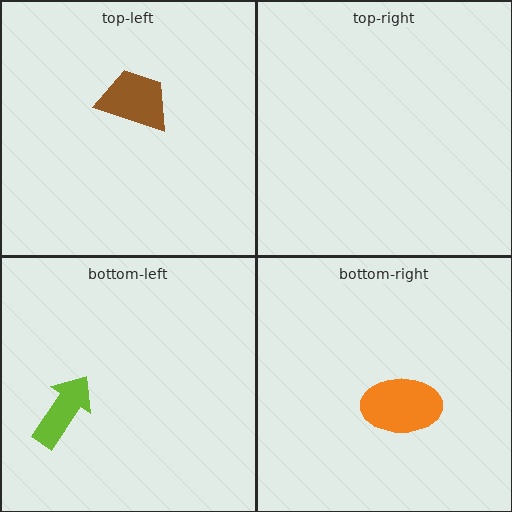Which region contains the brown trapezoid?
The top-left region.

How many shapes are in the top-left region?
1.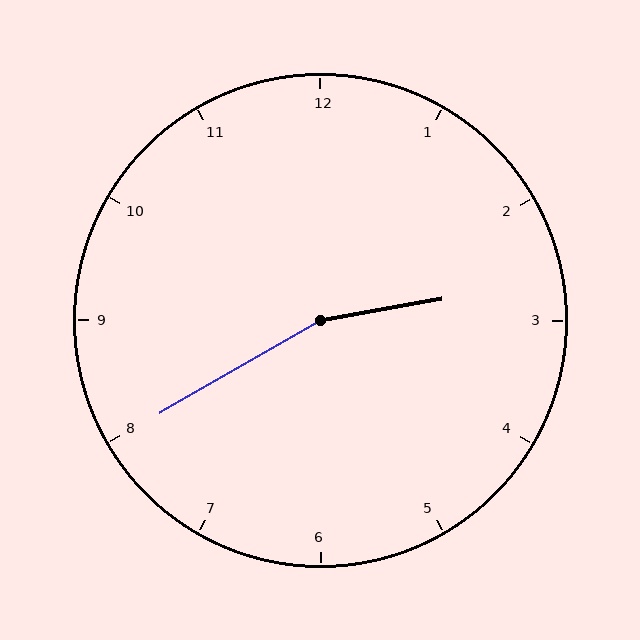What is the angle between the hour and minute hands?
Approximately 160 degrees.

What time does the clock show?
2:40.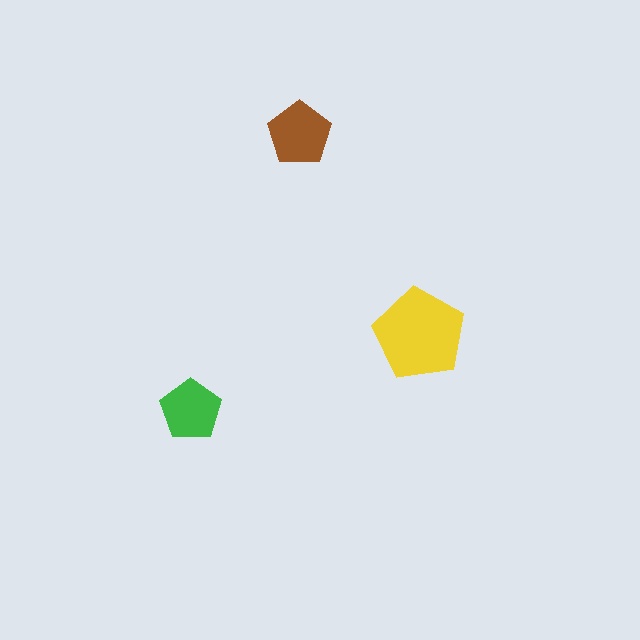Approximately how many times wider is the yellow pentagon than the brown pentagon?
About 1.5 times wider.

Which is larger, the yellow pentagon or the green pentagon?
The yellow one.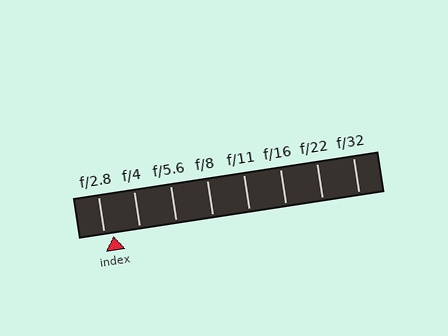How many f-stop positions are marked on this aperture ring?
There are 8 f-stop positions marked.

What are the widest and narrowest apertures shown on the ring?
The widest aperture shown is f/2.8 and the narrowest is f/32.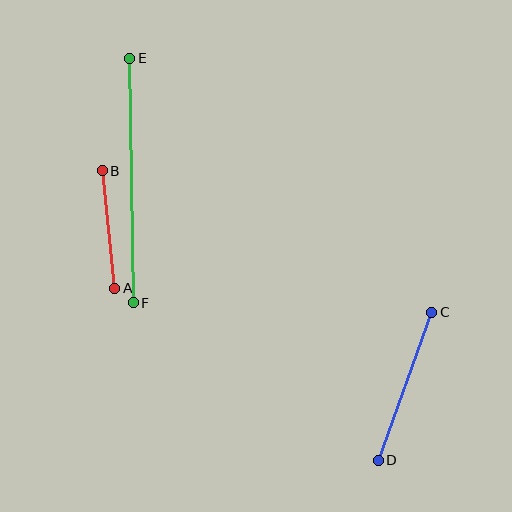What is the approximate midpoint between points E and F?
The midpoint is at approximately (132, 180) pixels.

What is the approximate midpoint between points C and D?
The midpoint is at approximately (405, 386) pixels.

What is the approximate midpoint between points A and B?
The midpoint is at approximately (108, 230) pixels.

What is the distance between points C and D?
The distance is approximately 158 pixels.